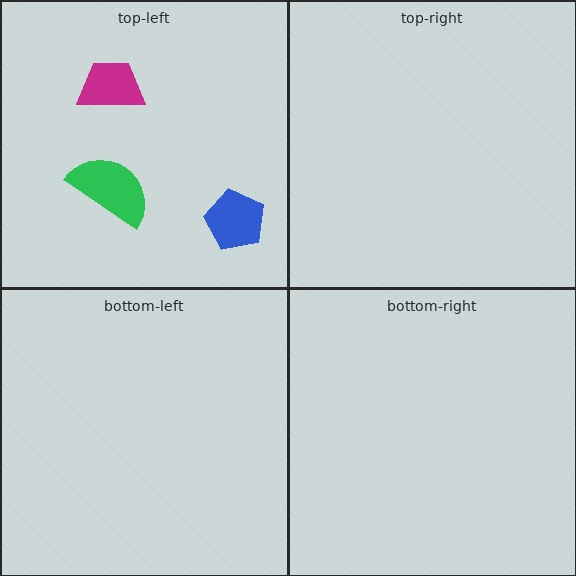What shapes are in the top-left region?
The green semicircle, the magenta trapezoid, the blue pentagon.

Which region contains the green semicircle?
The top-left region.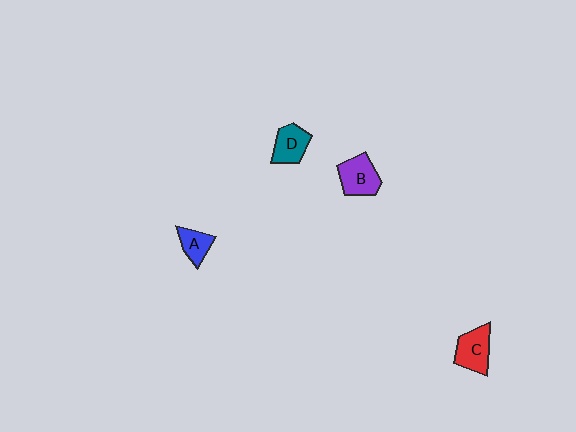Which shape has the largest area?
Shape B (purple).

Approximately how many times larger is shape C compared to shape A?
Approximately 1.5 times.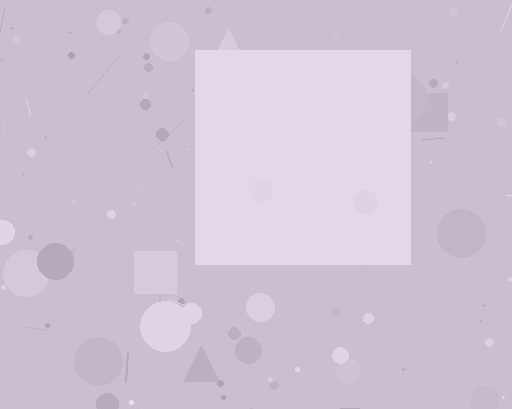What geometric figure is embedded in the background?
A square is embedded in the background.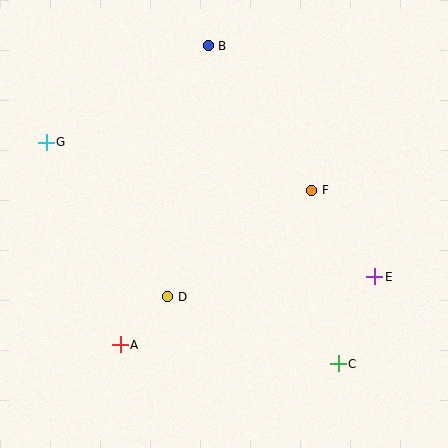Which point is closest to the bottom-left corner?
Point A is closest to the bottom-left corner.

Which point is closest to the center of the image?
Point D at (168, 297) is closest to the center.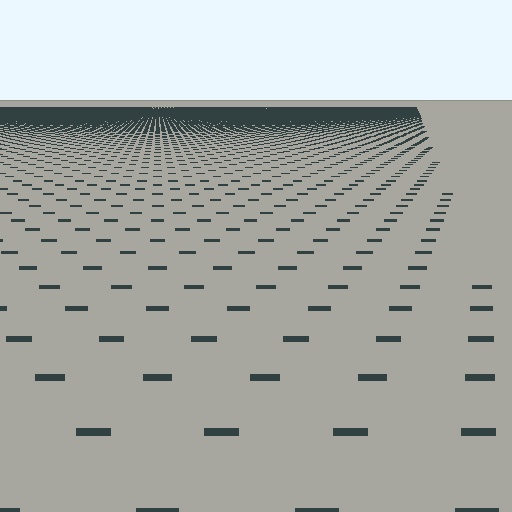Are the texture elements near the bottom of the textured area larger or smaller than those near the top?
Larger. Near the bottom, elements are closer to the viewer and appear at a bigger on-screen size.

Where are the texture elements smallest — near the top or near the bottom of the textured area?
Near the top.